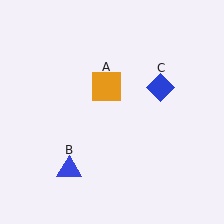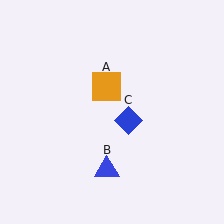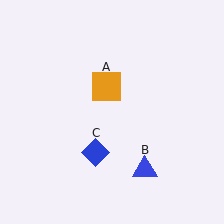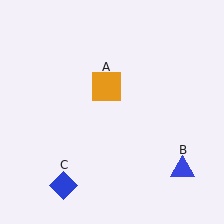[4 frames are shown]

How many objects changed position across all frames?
2 objects changed position: blue triangle (object B), blue diamond (object C).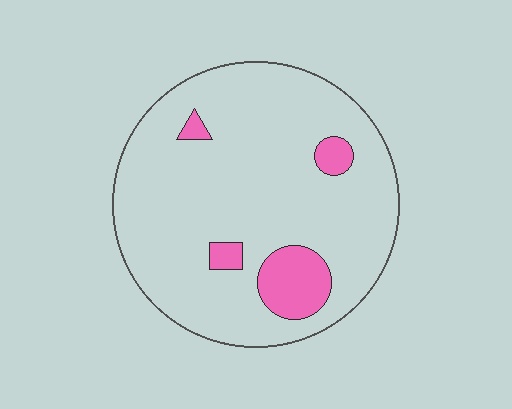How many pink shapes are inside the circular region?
4.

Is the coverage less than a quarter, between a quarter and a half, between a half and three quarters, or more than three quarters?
Less than a quarter.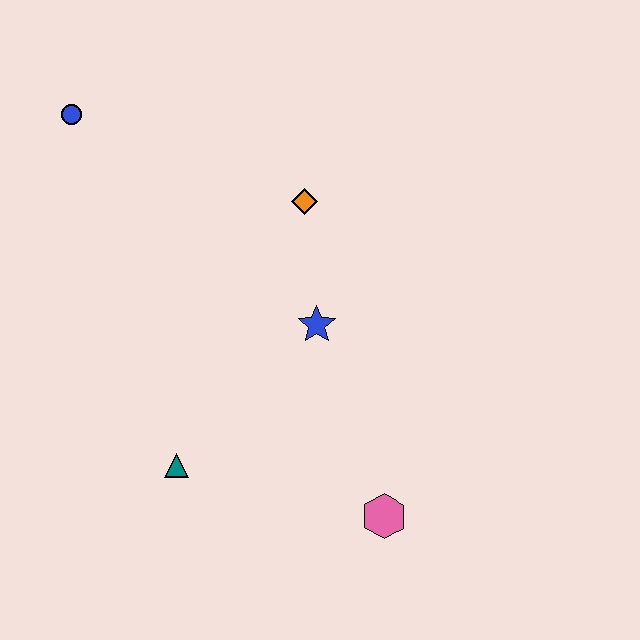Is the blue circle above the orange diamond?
Yes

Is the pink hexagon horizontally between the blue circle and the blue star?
No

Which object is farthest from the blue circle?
The pink hexagon is farthest from the blue circle.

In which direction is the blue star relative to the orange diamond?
The blue star is below the orange diamond.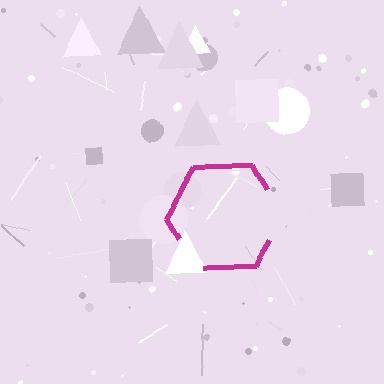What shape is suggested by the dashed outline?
The dashed outline suggests a hexagon.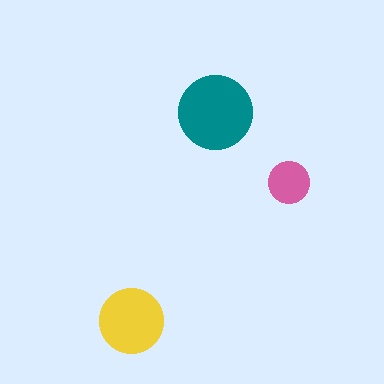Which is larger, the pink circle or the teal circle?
The teal one.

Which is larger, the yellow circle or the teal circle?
The teal one.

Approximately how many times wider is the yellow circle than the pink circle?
About 1.5 times wider.